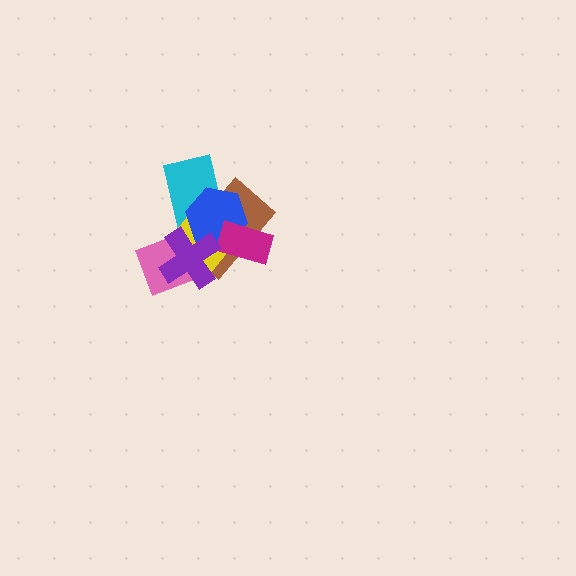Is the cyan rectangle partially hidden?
Yes, it is partially covered by another shape.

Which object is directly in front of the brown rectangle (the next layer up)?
The cyan rectangle is directly in front of the brown rectangle.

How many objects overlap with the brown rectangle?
6 objects overlap with the brown rectangle.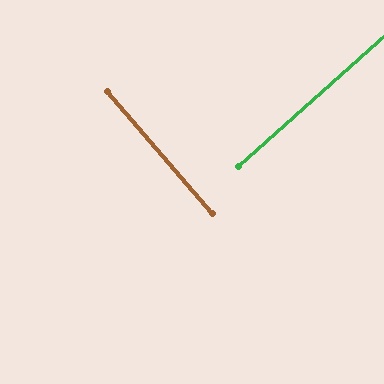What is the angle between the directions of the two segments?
Approximately 89 degrees.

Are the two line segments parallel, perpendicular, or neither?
Perpendicular — they meet at approximately 89°.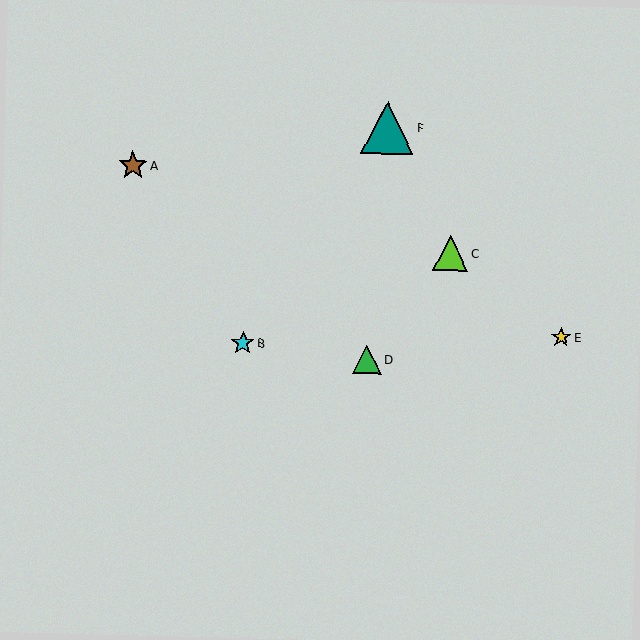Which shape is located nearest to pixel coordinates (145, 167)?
The brown star (labeled A) at (133, 166) is nearest to that location.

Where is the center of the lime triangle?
The center of the lime triangle is at (450, 253).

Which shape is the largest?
The teal triangle (labeled F) is the largest.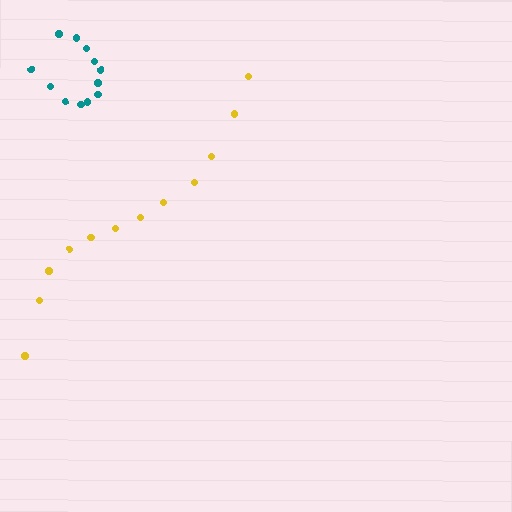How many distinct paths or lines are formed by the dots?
There are 2 distinct paths.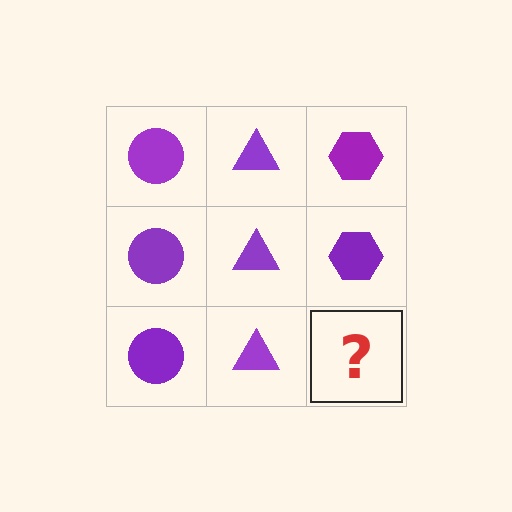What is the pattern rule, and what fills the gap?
The rule is that each column has a consistent shape. The gap should be filled with a purple hexagon.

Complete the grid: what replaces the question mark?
The question mark should be replaced with a purple hexagon.